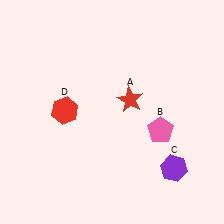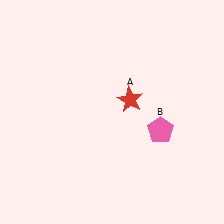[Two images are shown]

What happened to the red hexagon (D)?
The red hexagon (D) was removed in Image 2. It was in the top-left area of Image 1.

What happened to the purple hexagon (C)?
The purple hexagon (C) was removed in Image 2. It was in the bottom-right area of Image 1.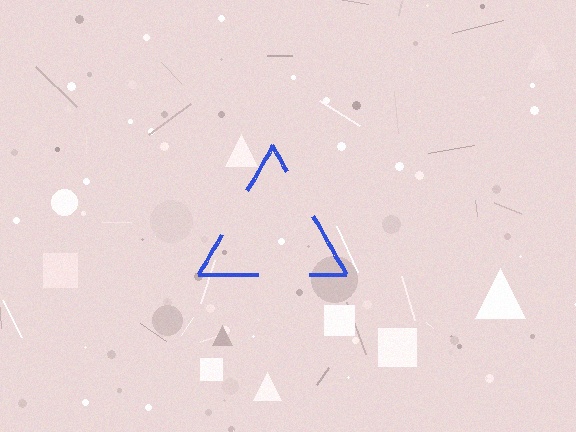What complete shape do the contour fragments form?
The contour fragments form a triangle.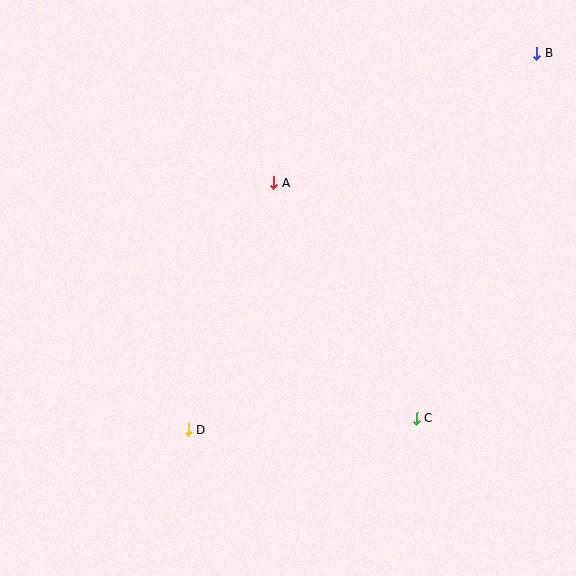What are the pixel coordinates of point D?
Point D is at (189, 429).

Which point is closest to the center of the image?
Point A at (274, 182) is closest to the center.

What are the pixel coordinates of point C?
Point C is at (417, 418).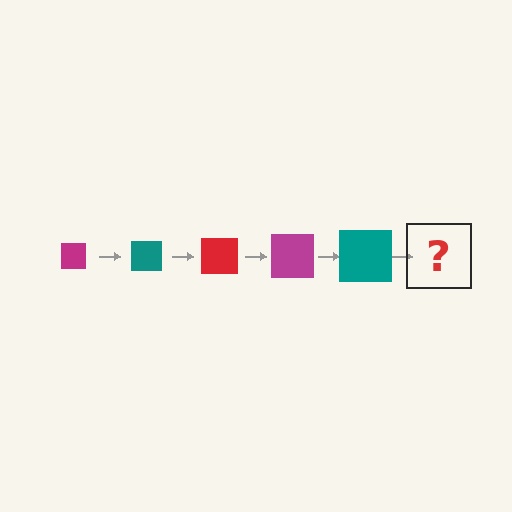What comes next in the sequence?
The next element should be a red square, larger than the previous one.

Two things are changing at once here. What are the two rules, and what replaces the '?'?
The two rules are that the square grows larger each step and the color cycles through magenta, teal, and red. The '?' should be a red square, larger than the previous one.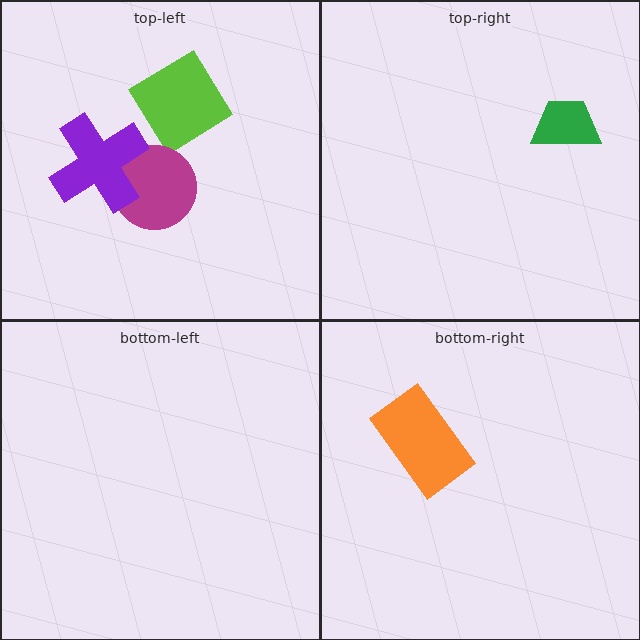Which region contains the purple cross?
The top-left region.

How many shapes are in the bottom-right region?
1.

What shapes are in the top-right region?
The green trapezoid.